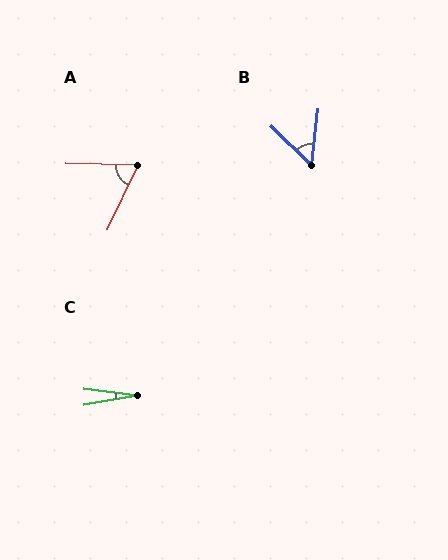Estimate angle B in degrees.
Approximately 52 degrees.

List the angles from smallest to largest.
C (16°), B (52°), A (66°).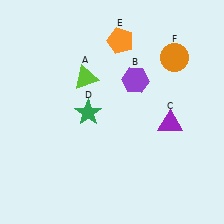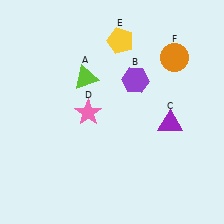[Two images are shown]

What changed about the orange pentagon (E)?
In Image 1, E is orange. In Image 2, it changed to yellow.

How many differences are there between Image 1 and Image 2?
There are 2 differences between the two images.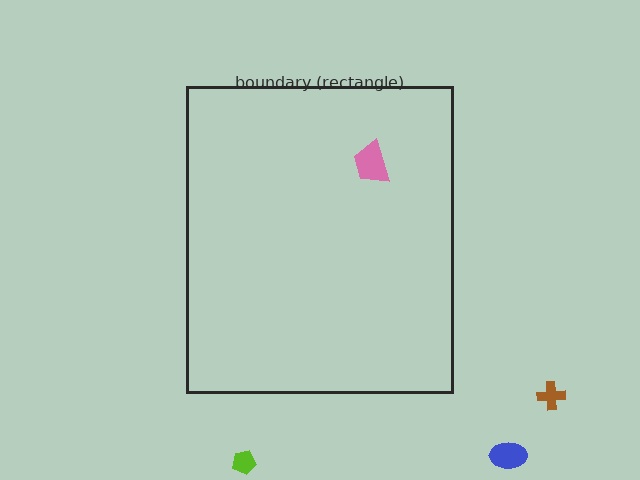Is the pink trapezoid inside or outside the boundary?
Inside.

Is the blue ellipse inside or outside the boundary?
Outside.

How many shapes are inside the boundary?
1 inside, 3 outside.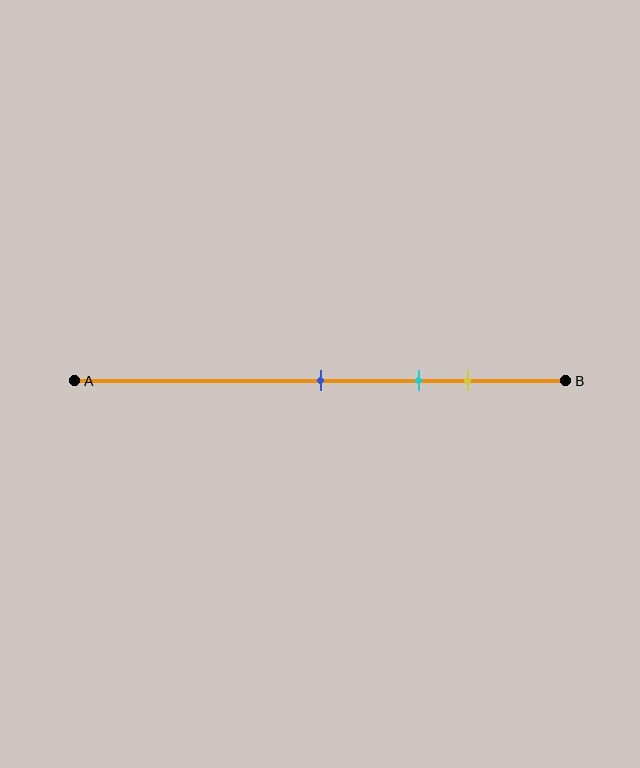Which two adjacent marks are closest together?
The cyan and yellow marks are the closest adjacent pair.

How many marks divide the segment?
There are 3 marks dividing the segment.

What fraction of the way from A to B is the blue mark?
The blue mark is approximately 50% (0.5) of the way from A to B.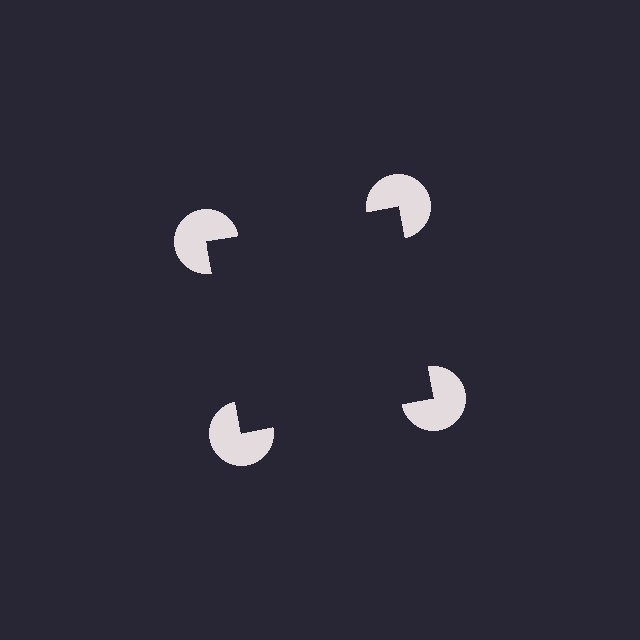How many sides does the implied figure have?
4 sides.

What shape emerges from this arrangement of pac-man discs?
An illusory square — its edges are inferred from the aligned wedge cuts in the pac-man discs, not physically drawn.